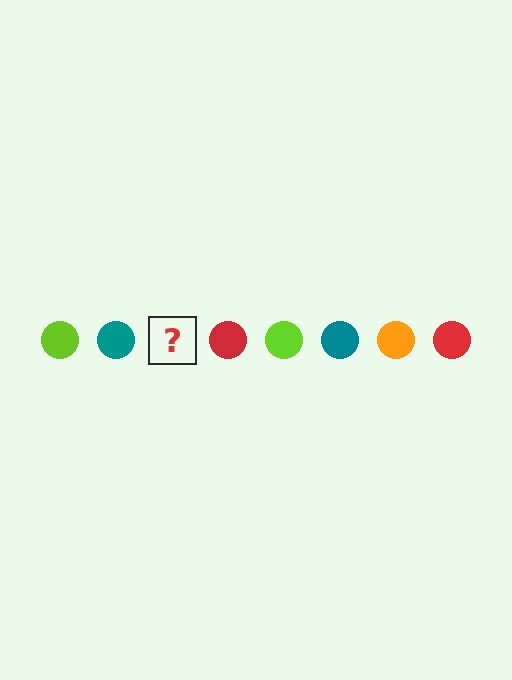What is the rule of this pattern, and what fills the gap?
The rule is that the pattern cycles through lime, teal, orange, red circles. The gap should be filled with an orange circle.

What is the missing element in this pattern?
The missing element is an orange circle.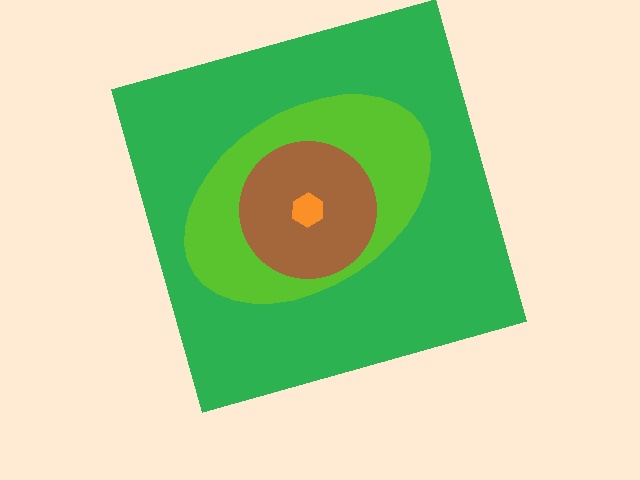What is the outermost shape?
The green square.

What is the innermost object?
The orange hexagon.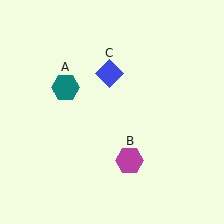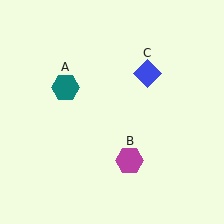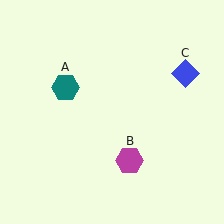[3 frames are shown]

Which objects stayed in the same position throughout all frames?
Teal hexagon (object A) and magenta hexagon (object B) remained stationary.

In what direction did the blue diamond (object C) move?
The blue diamond (object C) moved right.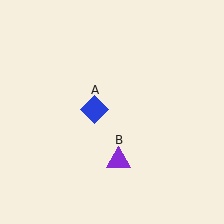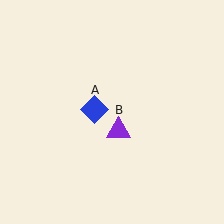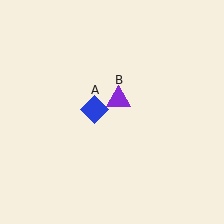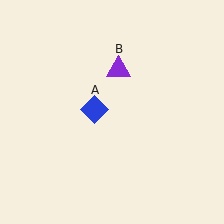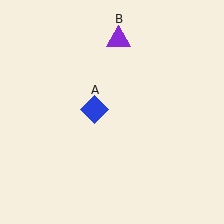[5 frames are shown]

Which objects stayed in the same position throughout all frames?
Blue diamond (object A) remained stationary.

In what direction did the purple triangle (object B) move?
The purple triangle (object B) moved up.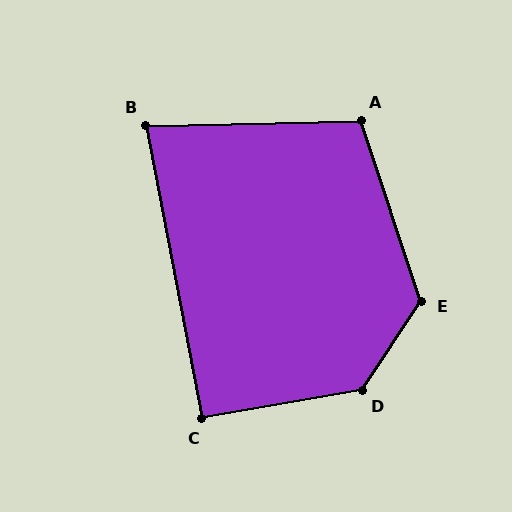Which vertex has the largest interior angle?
D, at approximately 133 degrees.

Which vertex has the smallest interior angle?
B, at approximately 80 degrees.